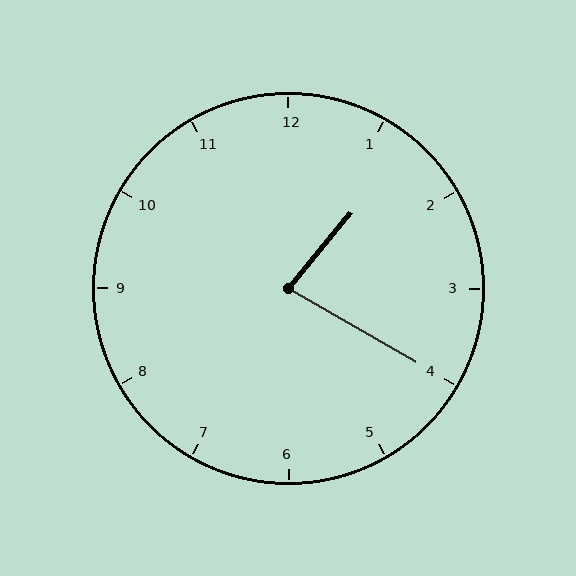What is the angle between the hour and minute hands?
Approximately 80 degrees.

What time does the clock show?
1:20.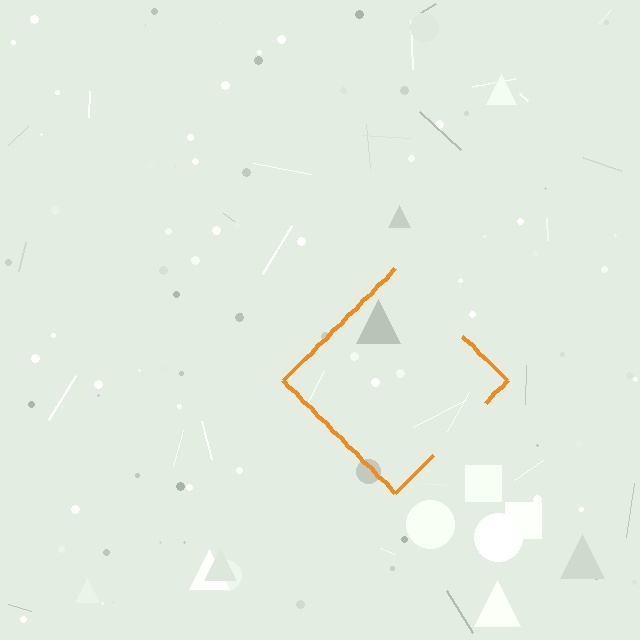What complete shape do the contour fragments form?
The contour fragments form a diamond.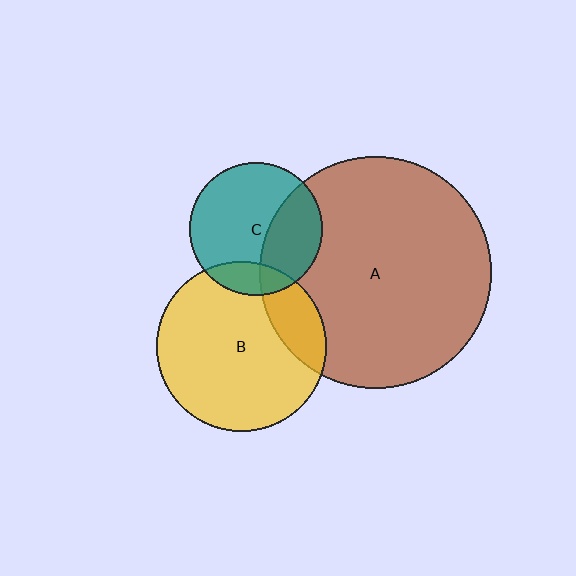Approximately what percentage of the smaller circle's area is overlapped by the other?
Approximately 15%.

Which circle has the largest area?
Circle A (brown).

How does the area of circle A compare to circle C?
Approximately 3.0 times.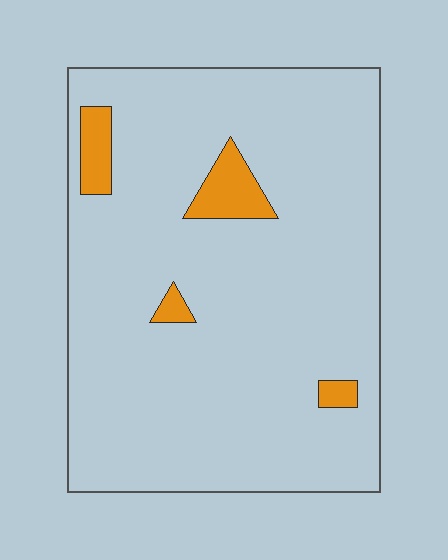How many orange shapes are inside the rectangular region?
4.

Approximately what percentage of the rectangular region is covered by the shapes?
Approximately 5%.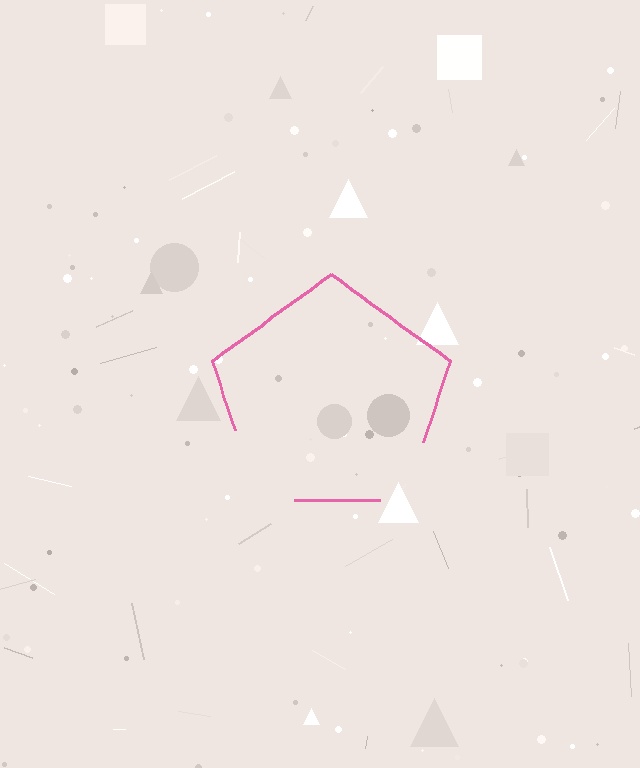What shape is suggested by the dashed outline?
The dashed outline suggests a pentagon.